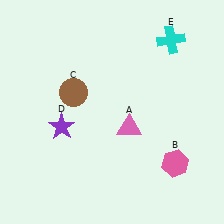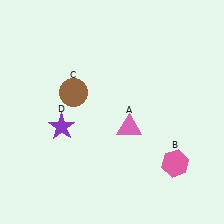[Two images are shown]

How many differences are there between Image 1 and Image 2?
There is 1 difference between the two images.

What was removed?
The cyan cross (E) was removed in Image 2.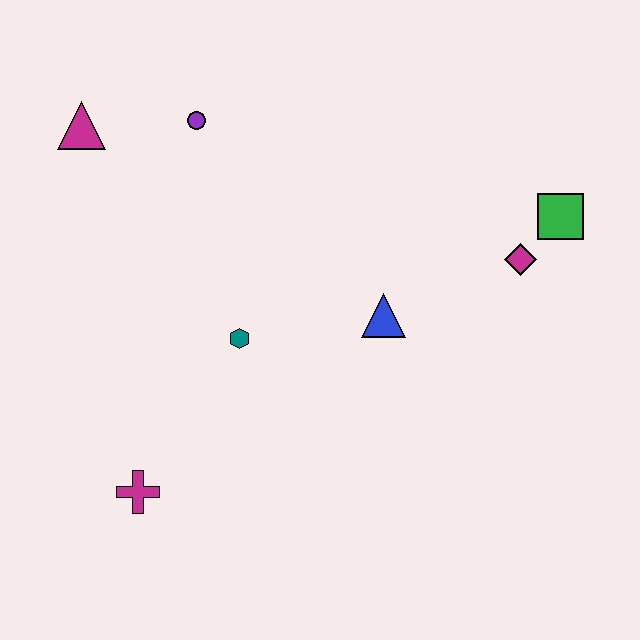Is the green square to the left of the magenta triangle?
No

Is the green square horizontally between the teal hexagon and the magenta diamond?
No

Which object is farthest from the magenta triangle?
The green square is farthest from the magenta triangle.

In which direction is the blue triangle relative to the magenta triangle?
The blue triangle is to the right of the magenta triangle.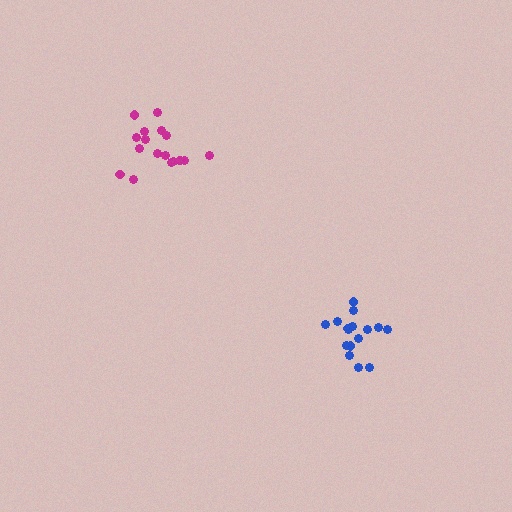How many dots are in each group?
Group 1: 16 dots, Group 2: 17 dots (33 total).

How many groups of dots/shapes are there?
There are 2 groups.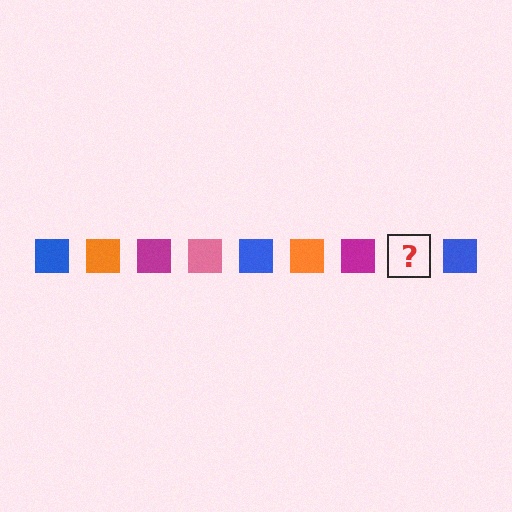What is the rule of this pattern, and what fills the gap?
The rule is that the pattern cycles through blue, orange, magenta, pink squares. The gap should be filled with a pink square.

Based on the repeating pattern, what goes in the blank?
The blank should be a pink square.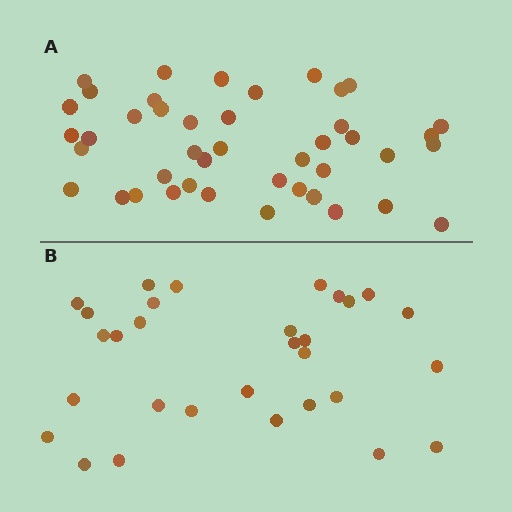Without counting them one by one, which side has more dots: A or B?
Region A (the top region) has more dots.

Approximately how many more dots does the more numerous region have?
Region A has approximately 15 more dots than region B.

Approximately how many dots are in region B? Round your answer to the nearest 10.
About 30 dots.